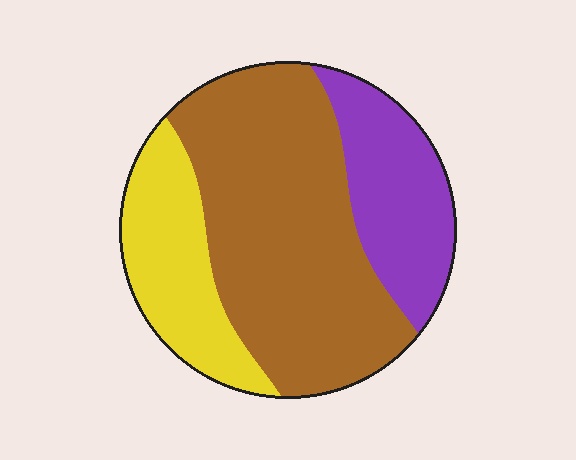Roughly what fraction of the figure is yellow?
Yellow covers around 20% of the figure.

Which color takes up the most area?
Brown, at roughly 55%.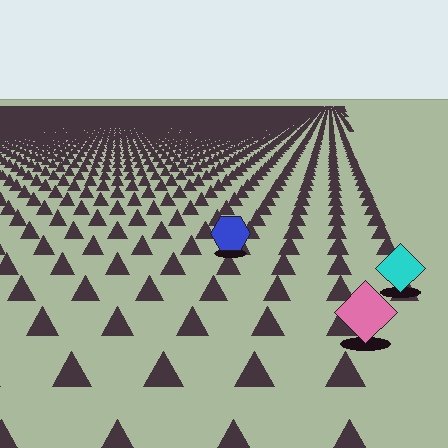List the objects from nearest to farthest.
From nearest to farthest: the pink diamond, the cyan diamond, the blue hexagon.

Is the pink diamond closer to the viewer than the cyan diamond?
Yes. The pink diamond is closer — you can tell from the texture gradient: the ground texture is coarser near it.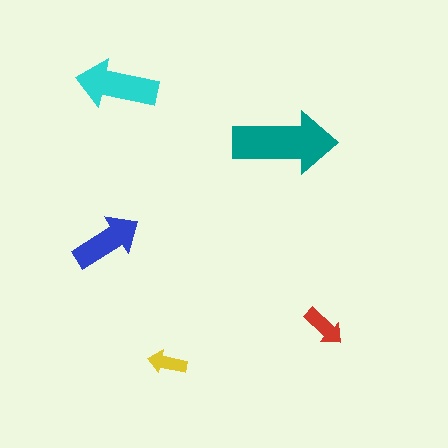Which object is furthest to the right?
The red arrow is rightmost.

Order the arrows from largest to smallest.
the teal one, the cyan one, the blue one, the red one, the yellow one.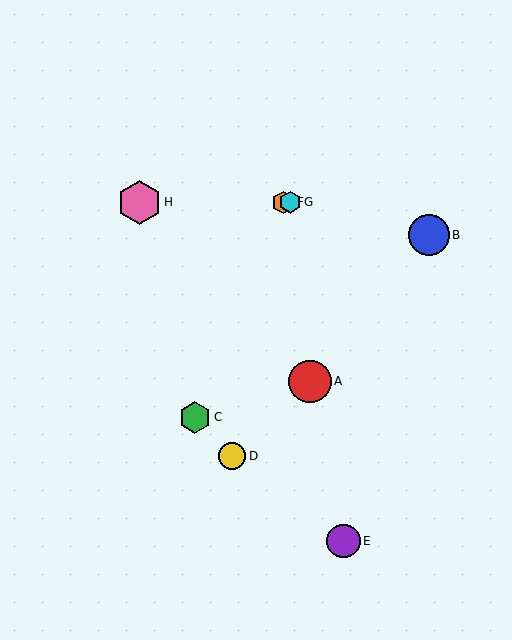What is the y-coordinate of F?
Object F is at y≈202.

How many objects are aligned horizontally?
3 objects (F, G, H) are aligned horizontally.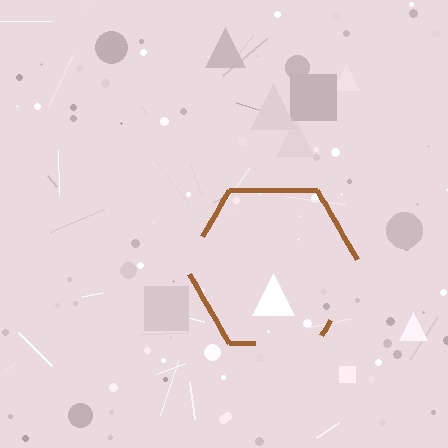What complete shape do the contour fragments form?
The contour fragments form a hexagon.